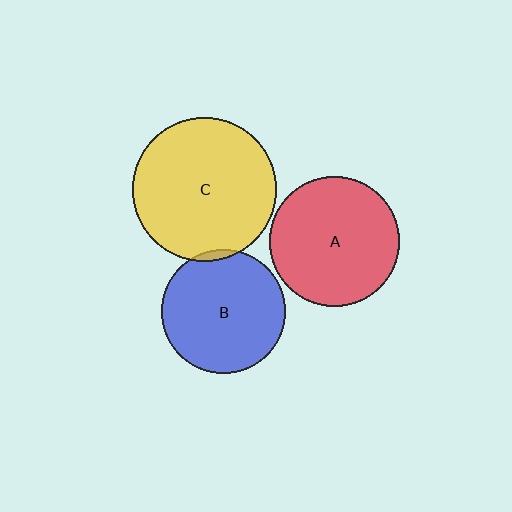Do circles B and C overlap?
Yes.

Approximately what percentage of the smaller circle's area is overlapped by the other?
Approximately 5%.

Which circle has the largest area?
Circle C (yellow).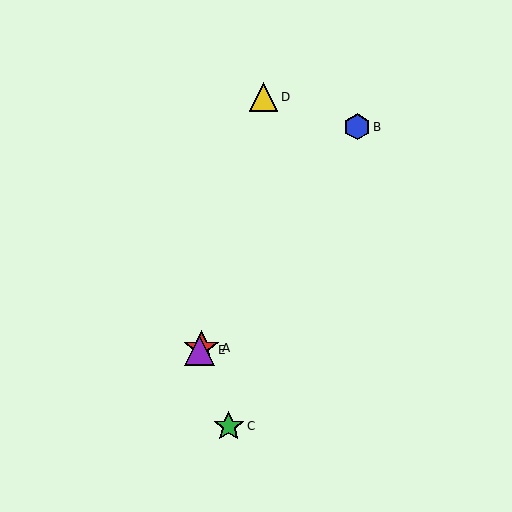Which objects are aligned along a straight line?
Objects A, B, E are aligned along a straight line.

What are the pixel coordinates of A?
Object A is at (201, 348).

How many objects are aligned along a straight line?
3 objects (A, B, E) are aligned along a straight line.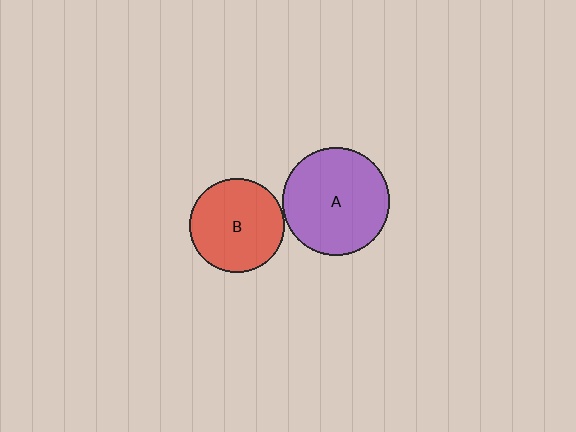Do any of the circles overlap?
No, none of the circles overlap.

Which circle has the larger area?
Circle A (purple).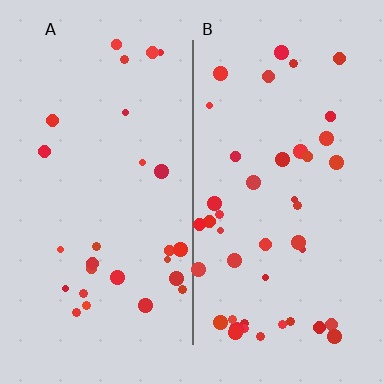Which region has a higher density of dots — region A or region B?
B (the right).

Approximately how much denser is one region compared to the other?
Approximately 1.8× — region B over region A.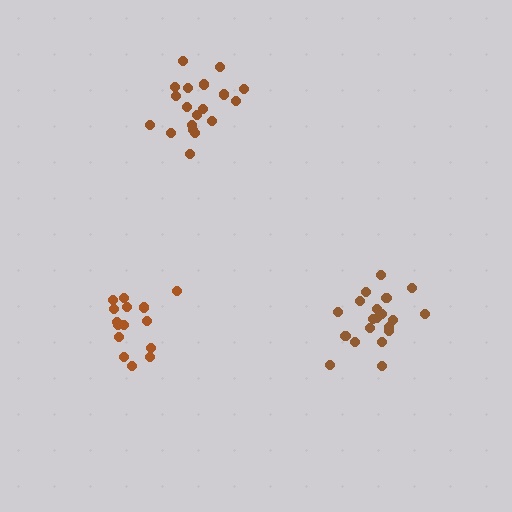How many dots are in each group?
Group 1: 16 dots, Group 2: 19 dots, Group 3: 20 dots (55 total).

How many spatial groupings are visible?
There are 3 spatial groupings.